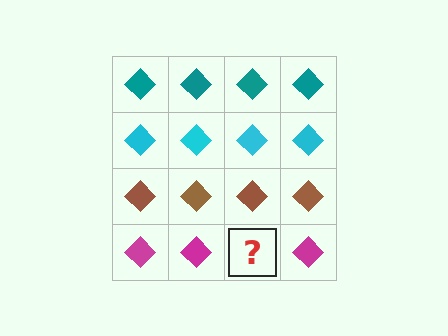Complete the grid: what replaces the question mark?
The question mark should be replaced with a magenta diamond.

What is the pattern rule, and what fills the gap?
The rule is that each row has a consistent color. The gap should be filled with a magenta diamond.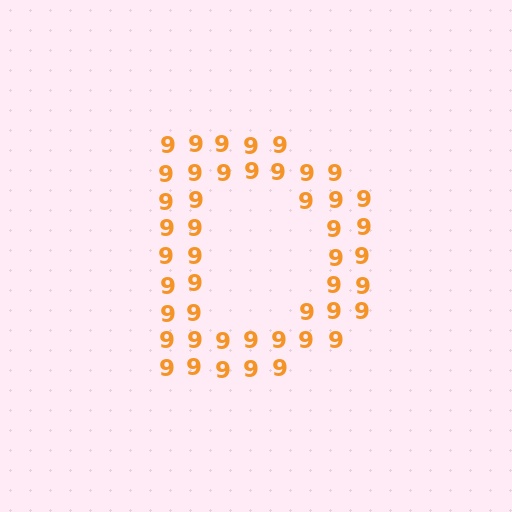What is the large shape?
The large shape is the letter D.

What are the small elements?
The small elements are digit 9's.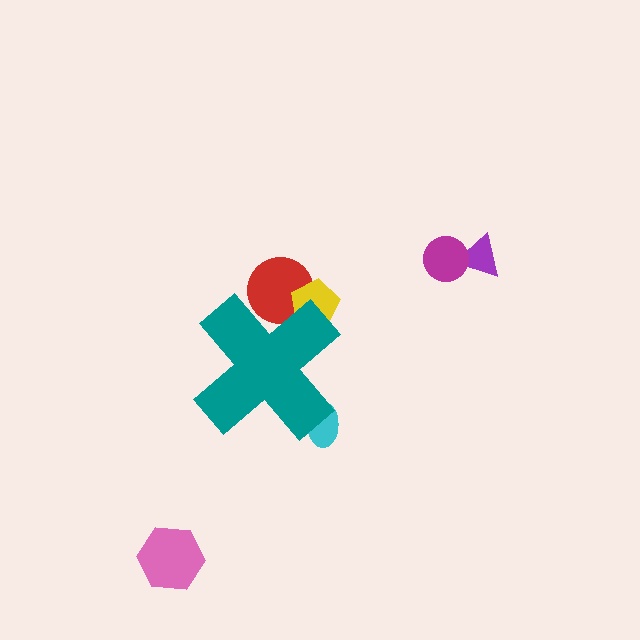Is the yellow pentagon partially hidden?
Yes, the yellow pentagon is partially hidden behind the teal cross.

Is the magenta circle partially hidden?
No, the magenta circle is fully visible.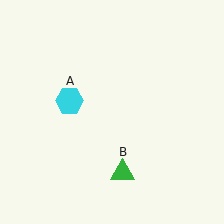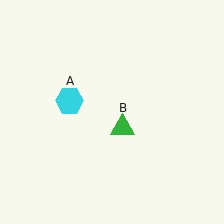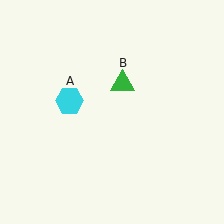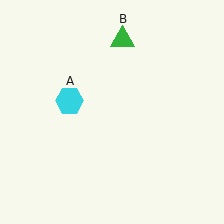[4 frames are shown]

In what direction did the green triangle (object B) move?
The green triangle (object B) moved up.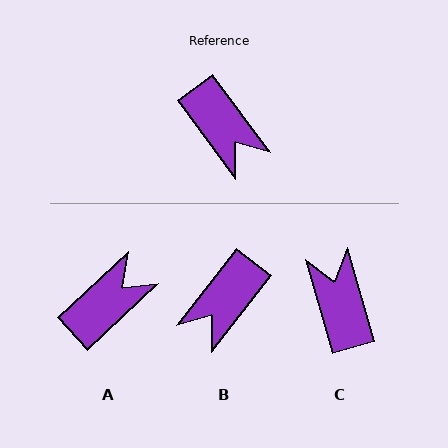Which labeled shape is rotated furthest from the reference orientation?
C, about 159 degrees away.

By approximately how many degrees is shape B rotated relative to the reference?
Approximately 74 degrees clockwise.